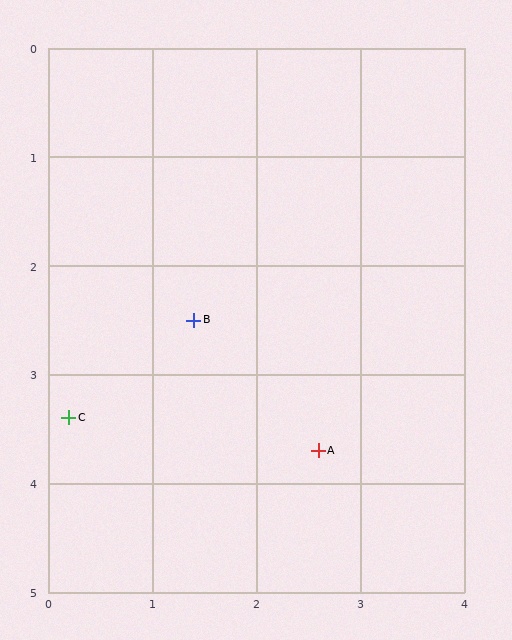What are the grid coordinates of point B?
Point B is at approximately (1.4, 2.5).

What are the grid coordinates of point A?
Point A is at approximately (2.6, 3.7).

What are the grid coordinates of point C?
Point C is at approximately (0.2, 3.4).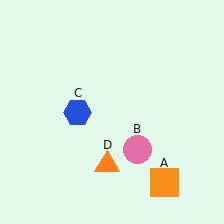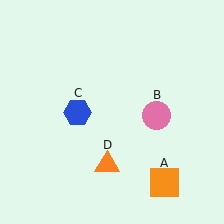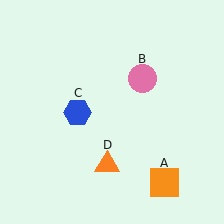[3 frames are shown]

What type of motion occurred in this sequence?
The pink circle (object B) rotated counterclockwise around the center of the scene.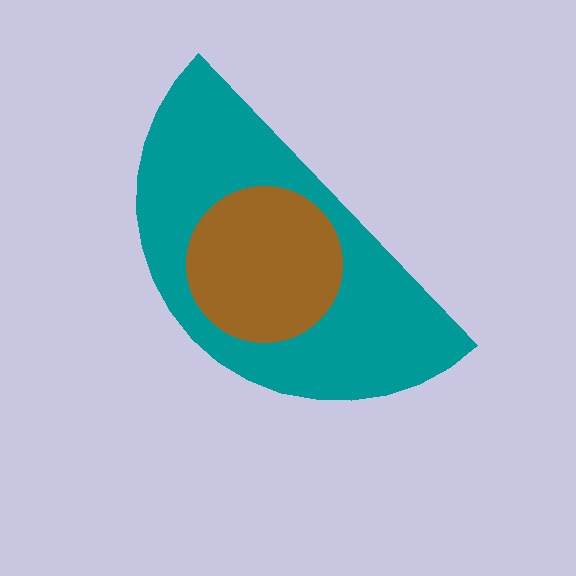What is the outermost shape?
The teal semicircle.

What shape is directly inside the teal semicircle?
The brown circle.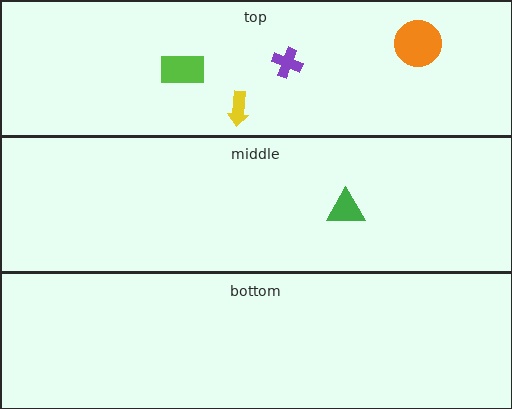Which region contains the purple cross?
The top region.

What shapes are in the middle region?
The green triangle.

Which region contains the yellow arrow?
The top region.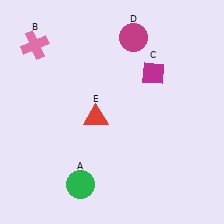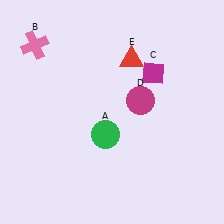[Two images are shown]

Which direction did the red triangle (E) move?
The red triangle (E) moved up.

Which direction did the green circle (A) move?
The green circle (A) moved up.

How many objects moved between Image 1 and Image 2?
3 objects moved between the two images.